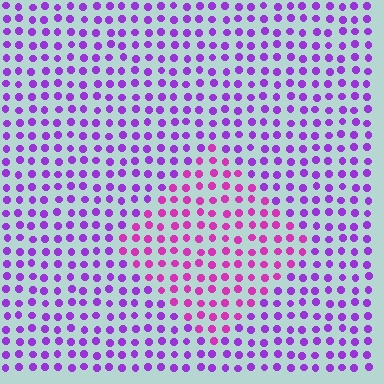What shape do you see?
I see a diamond.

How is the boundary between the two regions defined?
The boundary is defined purely by a slight shift in hue (about 33 degrees). Spacing, size, and orientation are identical on both sides.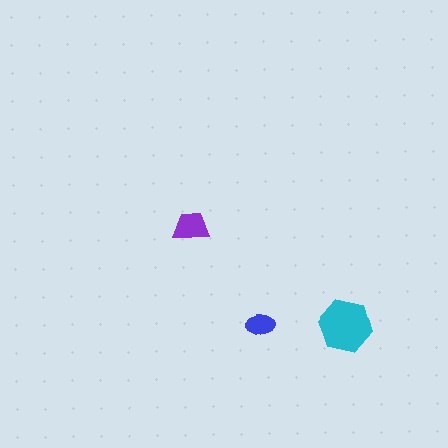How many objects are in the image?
There are 3 objects in the image.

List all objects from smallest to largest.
The blue ellipse, the purple trapezoid, the cyan hexagon.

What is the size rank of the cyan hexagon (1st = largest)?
1st.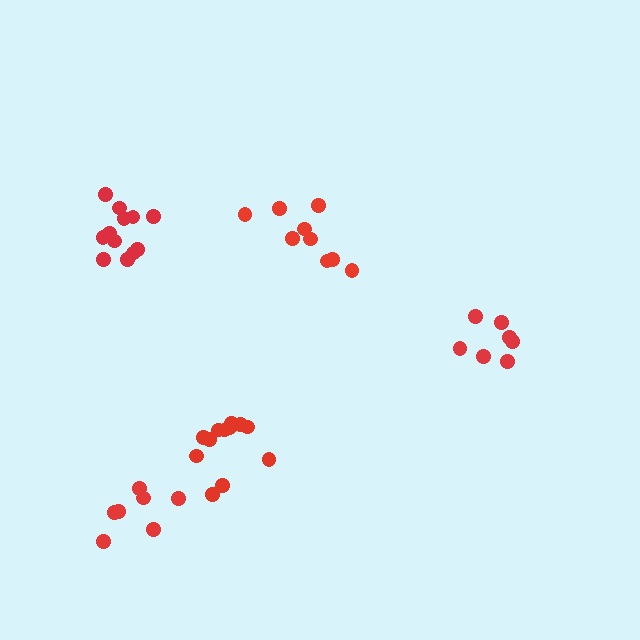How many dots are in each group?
Group 1: 12 dots, Group 2: 7 dots, Group 3: 9 dots, Group 4: 7 dots, Group 5: 12 dots (47 total).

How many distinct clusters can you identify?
There are 5 distinct clusters.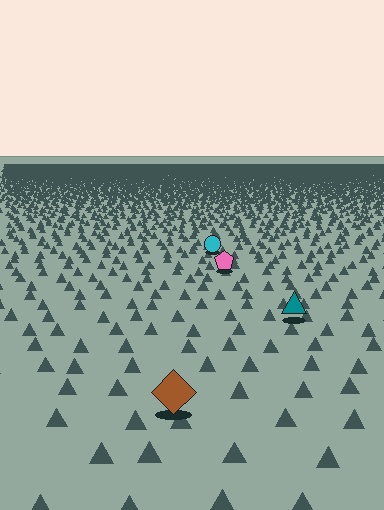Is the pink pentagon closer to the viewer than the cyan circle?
Yes. The pink pentagon is closer — you can tell from the texture gradient: the ground texture is coarser near it.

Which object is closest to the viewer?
The brown diamond is closest. The texture marks near it are larger and more spread out.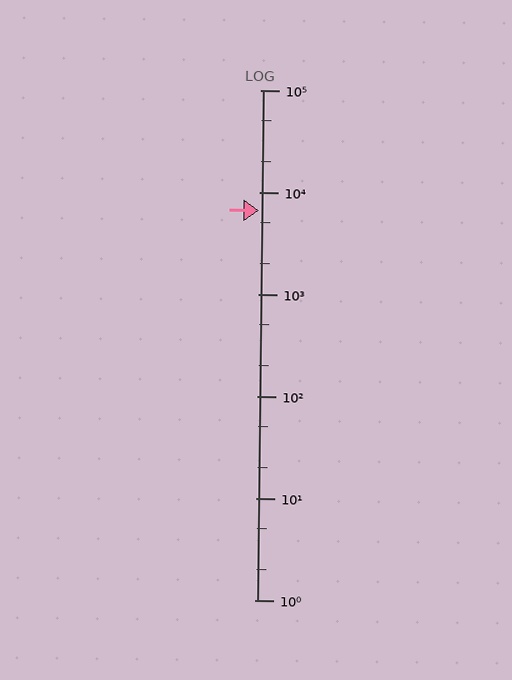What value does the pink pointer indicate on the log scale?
The pointer indicates approximately 6600.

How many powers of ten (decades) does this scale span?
The scale spans 5 decades, from 1 to 100000.